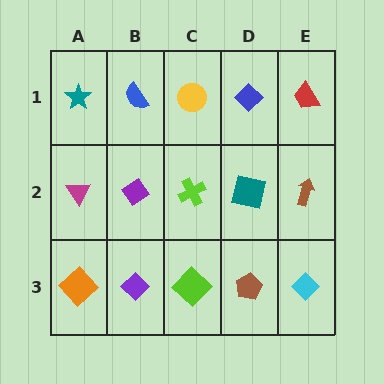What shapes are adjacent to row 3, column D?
A teal square (row 2, column D), a lime diamond (row 3, column C), a cyan diamond (row 3, column E).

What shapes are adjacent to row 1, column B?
A purple diamond (row 2, column B), a teal star (row 1, column A), a yellow circle (row 1, column C).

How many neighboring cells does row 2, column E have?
3.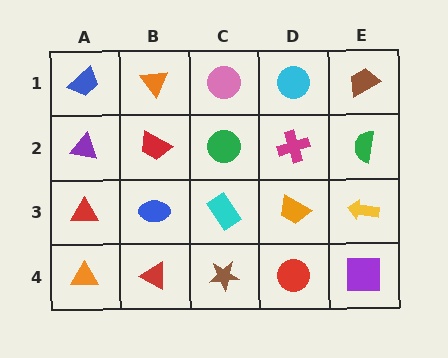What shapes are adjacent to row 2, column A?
A blue trapezoid (row 1, column A), a red triangle (row 3, column A), a red trapezoid (row 2, column B).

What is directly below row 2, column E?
A yellow arrow.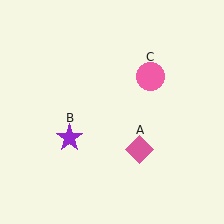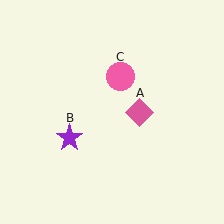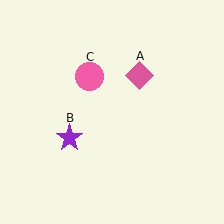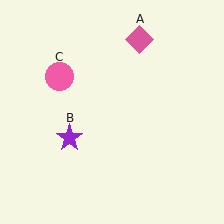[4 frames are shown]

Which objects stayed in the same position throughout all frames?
Purple star (object B) remained stationary.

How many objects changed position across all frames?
2 objects changed position: pink diamond (object A), pink circle (object C).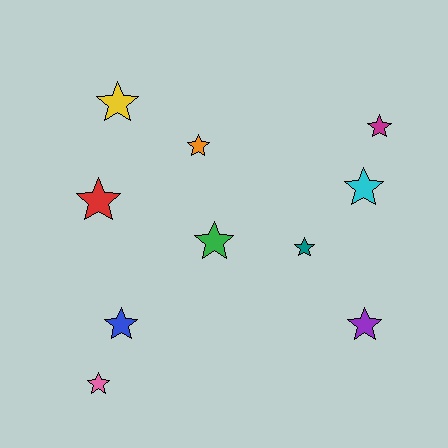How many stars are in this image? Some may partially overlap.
There are 10 stars.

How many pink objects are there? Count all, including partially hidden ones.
There is 1 pink object.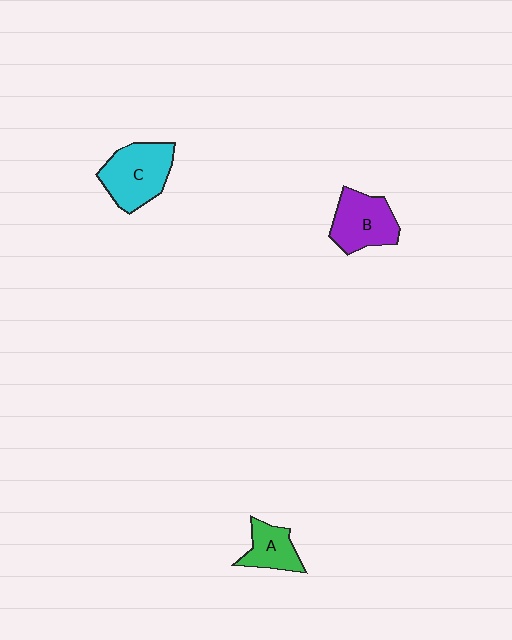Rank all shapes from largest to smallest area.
From largest to smallest: C (cyan), B (purple), A (green).